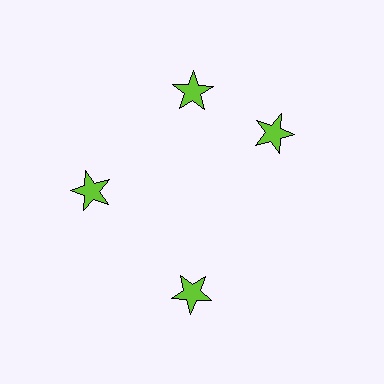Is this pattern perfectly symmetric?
No. The 4 lime stars are arranged in a ring, but one element near the 3 o'clock position is rotated out of alignment along the ring, breaking the 4-fold rotational symmetry.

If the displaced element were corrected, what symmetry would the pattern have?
It would have 4-fold rotational symmetry — the pattern would map onto itself every 90 degrees.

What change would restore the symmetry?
The symmetry would be restored by rotating it back into even spacing with its neighbors so that all 4 stars sit at equal angles and equal distance from the center.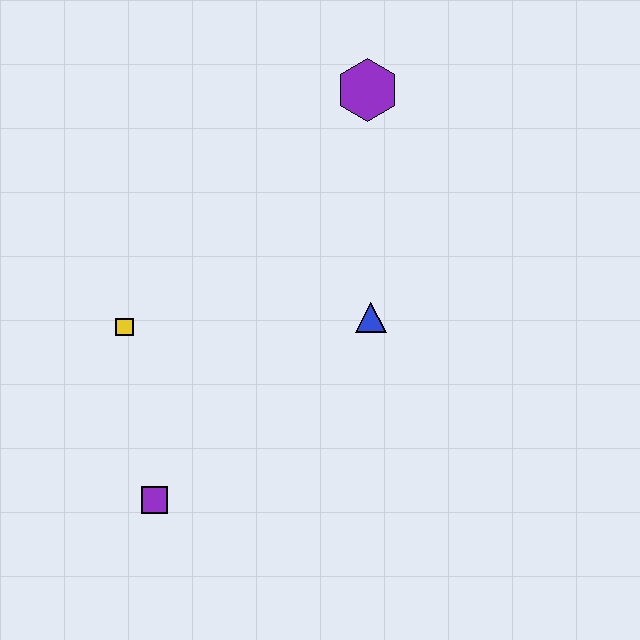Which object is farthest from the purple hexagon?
The purple square is farthest from the purple hexagon.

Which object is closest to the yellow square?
The purple square is closest to the yellow square.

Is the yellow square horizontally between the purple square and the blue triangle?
No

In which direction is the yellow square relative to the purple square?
The yellow square is above the purple square.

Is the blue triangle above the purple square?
Yes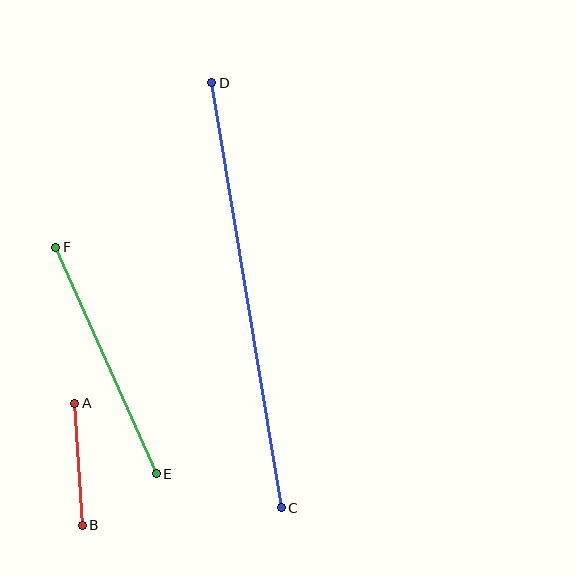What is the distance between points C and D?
The distance is approximately 430 pixels.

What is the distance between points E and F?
The distance is approximately 248 pixels.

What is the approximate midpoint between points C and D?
The midpoint is at approximately (247, 295) pixels.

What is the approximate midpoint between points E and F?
The midpoint is at approximately (106, 361) pixels.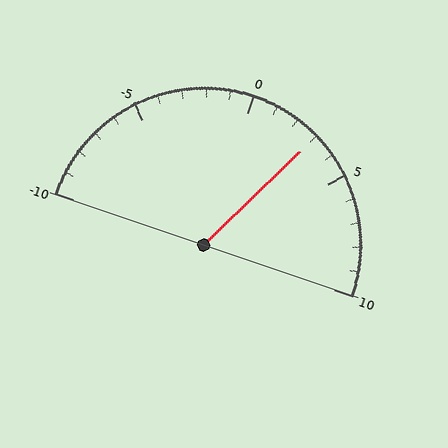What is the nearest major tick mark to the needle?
The nearest major tick mark is 5.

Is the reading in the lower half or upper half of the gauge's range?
The reading is in the upper half of the range (-10 to 10).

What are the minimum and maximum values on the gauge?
The gauge ranges from -10 to 10.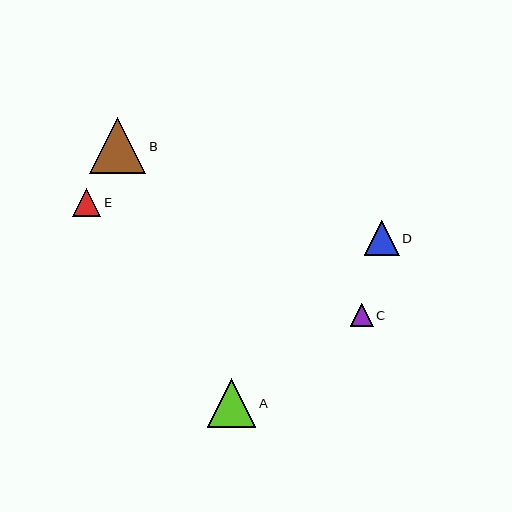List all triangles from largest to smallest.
From largest to smallest: B, A, D, E, C.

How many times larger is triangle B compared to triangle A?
Triangle B is approximately 1.2 times the size of triangle A.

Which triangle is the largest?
Triangle B is the largest with a size of approximately 56 pixels.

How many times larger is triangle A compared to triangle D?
Triangle A is approximately 1.4 times the size of triangle D.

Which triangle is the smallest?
Triangle C is the smallest with a size of approximately 23 pixels.